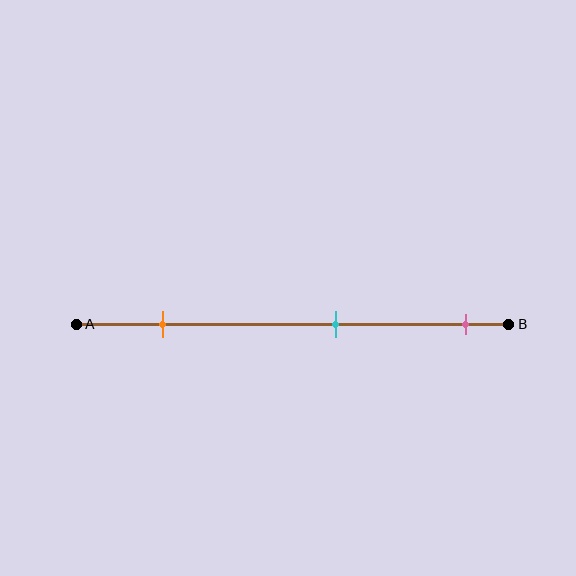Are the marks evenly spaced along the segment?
Yes, the marks are approximately evenly spaced.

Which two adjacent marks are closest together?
The cyan and pink marks are the closest adjacent pair.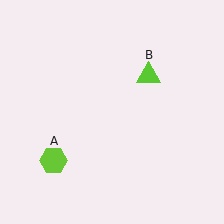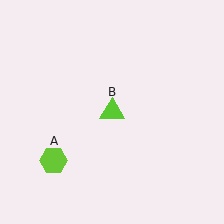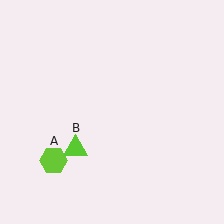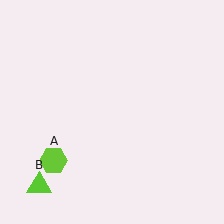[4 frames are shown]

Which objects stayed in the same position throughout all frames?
Lime hexagon (object A) remained stationary.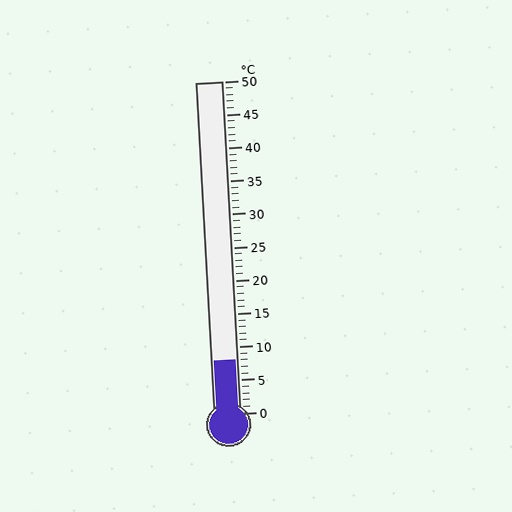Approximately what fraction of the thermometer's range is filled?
The thermometer is filled to approximately 15% of its range.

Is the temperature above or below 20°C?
The temperature is below 20°C.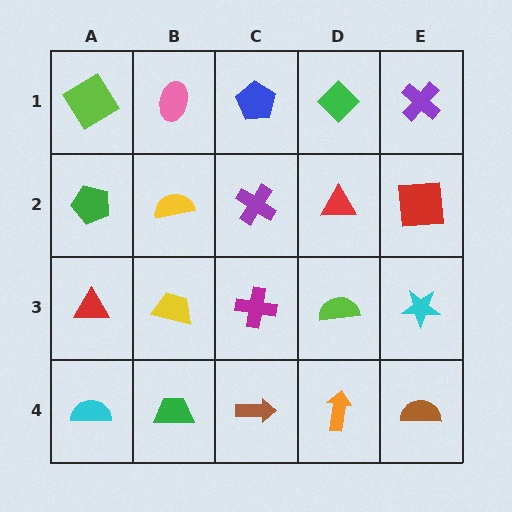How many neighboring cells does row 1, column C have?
3.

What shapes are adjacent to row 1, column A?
A green pentagon (row 2, column A), a pink ellipse (row 1, column B).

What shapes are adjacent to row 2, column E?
A purple cross (row 1, column E), a cyan star (row 3, column E), a red triangle (row 2, column D).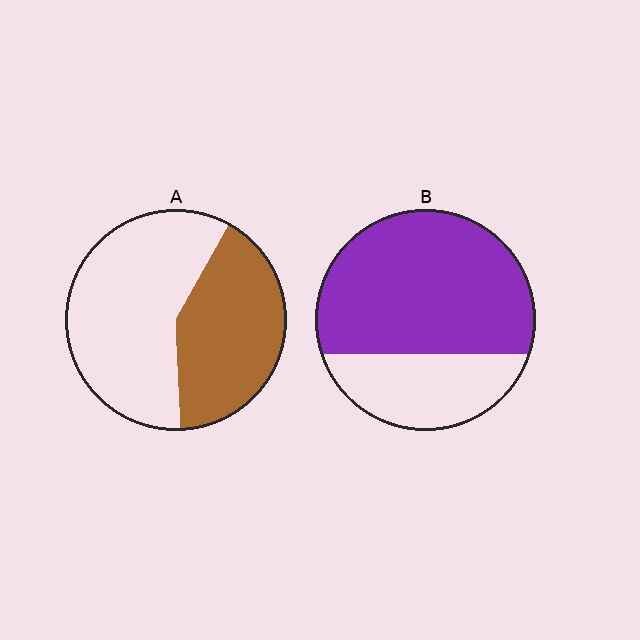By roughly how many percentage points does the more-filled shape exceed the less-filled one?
By roughly 30 percentage points (B over A).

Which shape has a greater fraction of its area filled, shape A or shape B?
Shape B.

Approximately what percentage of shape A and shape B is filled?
A is approximately 40% and B is approximately 70%.